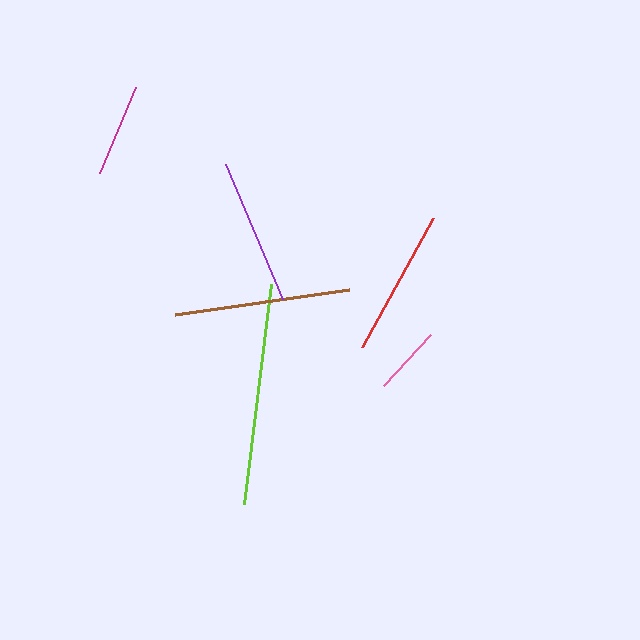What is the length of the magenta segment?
The magenta segment is approximately 94 pixels long.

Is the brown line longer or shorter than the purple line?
The brown line is longer than the purple line.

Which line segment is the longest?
The lime line is the longest at approximately 222 pixels.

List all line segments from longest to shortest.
From longest to shortest: lime, brown, red, purple, magenta, pink.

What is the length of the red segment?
The red segment is approximately 147 pixels long.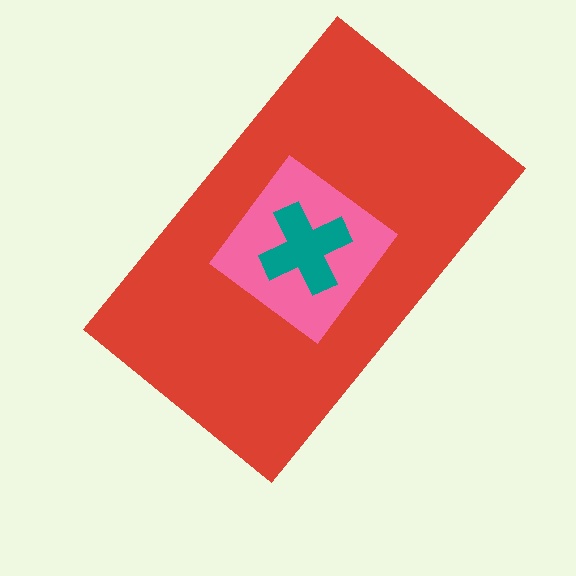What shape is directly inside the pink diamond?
The teal cross.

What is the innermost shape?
The teal cross.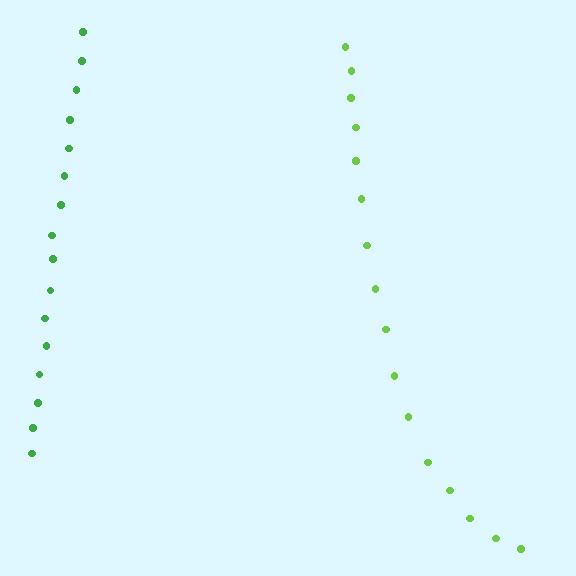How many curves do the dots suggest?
There are 2 distinct paths.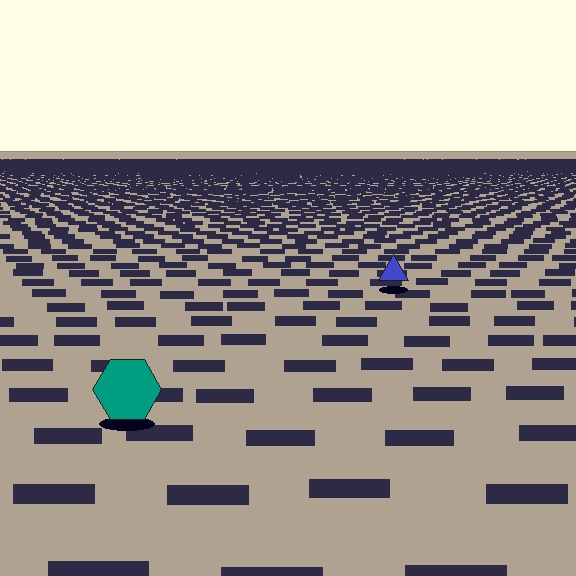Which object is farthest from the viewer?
The blue triangle is farthest from the viewer. It appears smaller and the ground texture around it is denser.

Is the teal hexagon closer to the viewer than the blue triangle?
Yes. The teal hexagon is closer — you can tell from the texture gradient: the ground texture is coarser near it.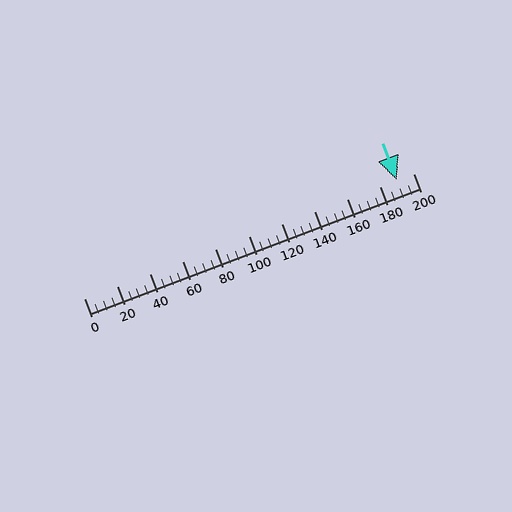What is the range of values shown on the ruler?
The ruler shows values from 0 to 200.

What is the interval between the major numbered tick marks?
The major tick marks are spaced 20 units apart.